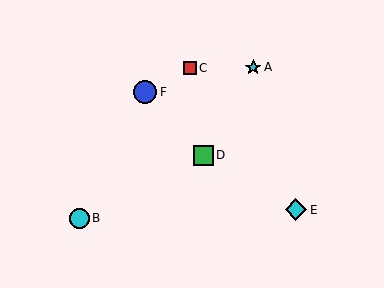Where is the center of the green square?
The center of the green square is at (204, 155).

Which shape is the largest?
The blue circle (labeled F) is the largest.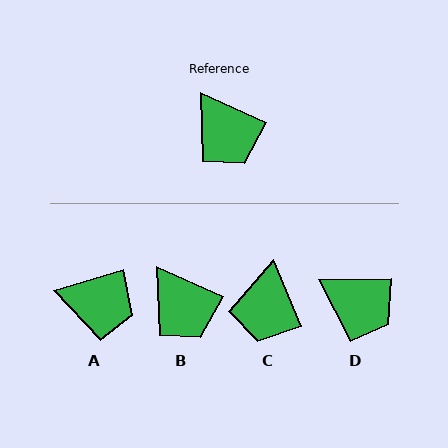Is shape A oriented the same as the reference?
No, it is off by about 41 degrees.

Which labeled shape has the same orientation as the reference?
B.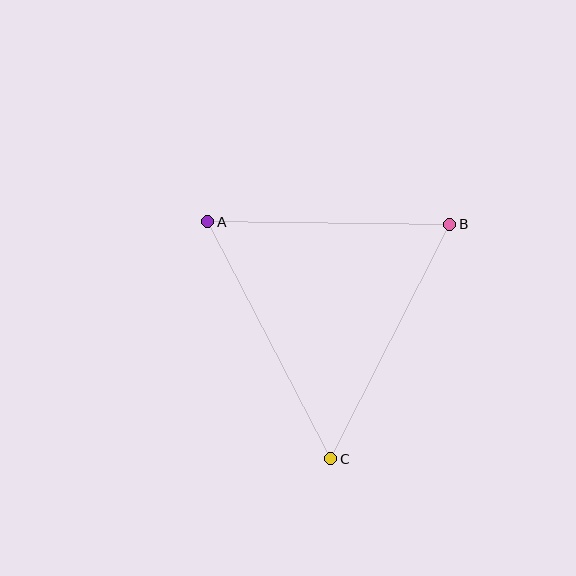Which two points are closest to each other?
Points A and B are closest to each other.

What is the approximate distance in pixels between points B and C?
The distance between B and C is approximately 263 pixels.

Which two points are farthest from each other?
Points A and C are farthest from each other.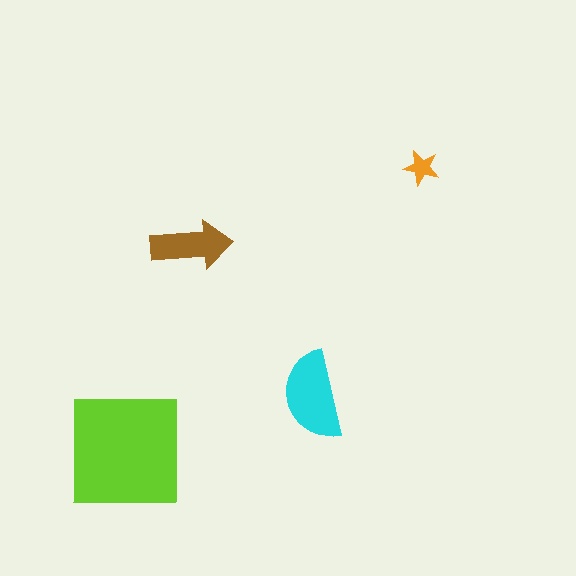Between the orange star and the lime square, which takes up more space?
The lime square.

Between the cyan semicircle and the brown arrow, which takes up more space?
The cyan semicircle.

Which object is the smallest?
The orange star.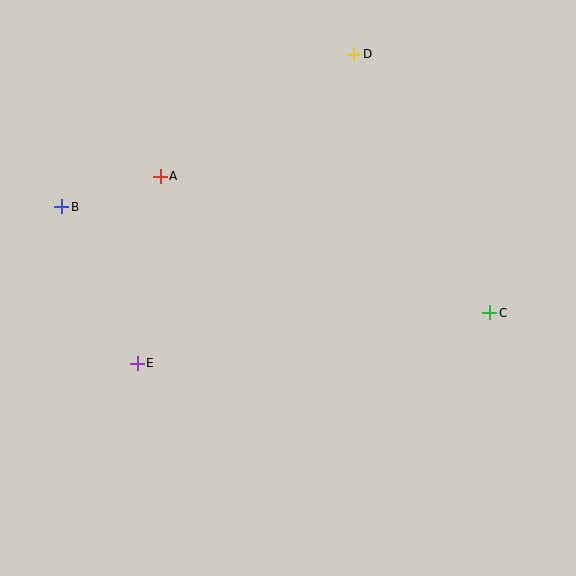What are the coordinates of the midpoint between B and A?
The midpoint between B and A is at (111, 191).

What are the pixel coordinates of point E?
Point E is at (137, 363).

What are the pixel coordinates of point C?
Point C is at (490, 313).